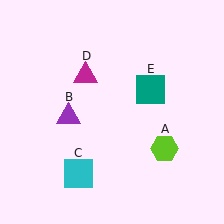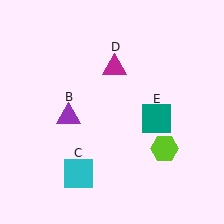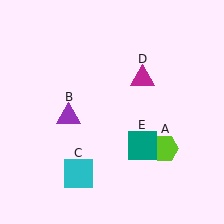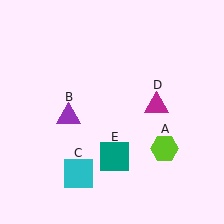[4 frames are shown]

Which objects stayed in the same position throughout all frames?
Lime hexagon (object A) and purple triangle (object B) and cyan square (object C) remained stationary.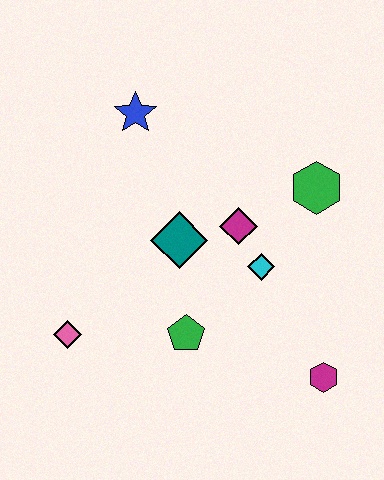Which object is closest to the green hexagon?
The magenta diamond is closest to the green hexagon.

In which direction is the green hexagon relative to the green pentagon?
The green hexagon is above the green pentagon.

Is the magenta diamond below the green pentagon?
No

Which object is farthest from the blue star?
The magenta hexagon is farthest from the blue star.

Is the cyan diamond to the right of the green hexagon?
No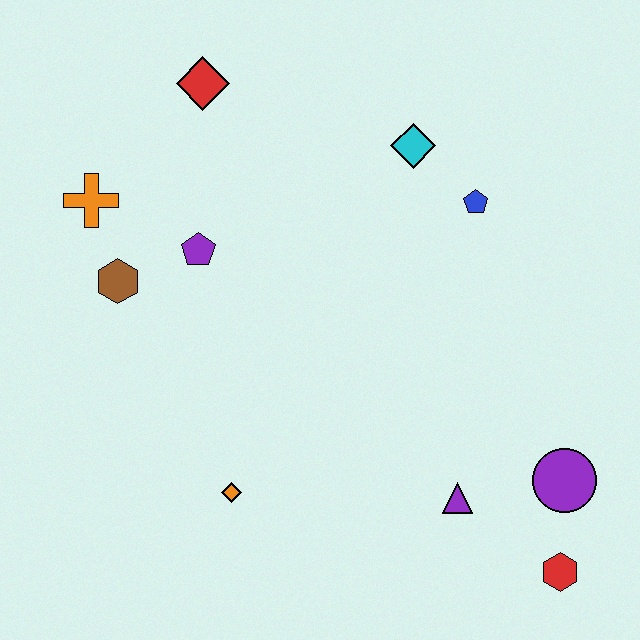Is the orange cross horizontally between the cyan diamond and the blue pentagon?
No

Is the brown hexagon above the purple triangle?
Yes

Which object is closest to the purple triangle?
The purple circle is closest to the purple triangle.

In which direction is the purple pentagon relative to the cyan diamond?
The purple pentagon is to the left of the cyan diamond.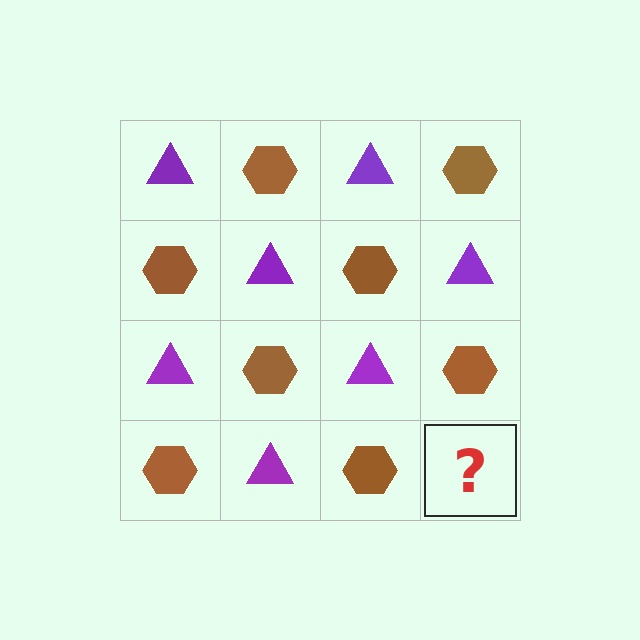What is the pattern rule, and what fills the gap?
The rule is that it alternates purple triangle and brown hexagon in a checkerboard pattern. The gap should be filled with a purple triangle.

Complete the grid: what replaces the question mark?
The question mark should be replaced with a purple triangle.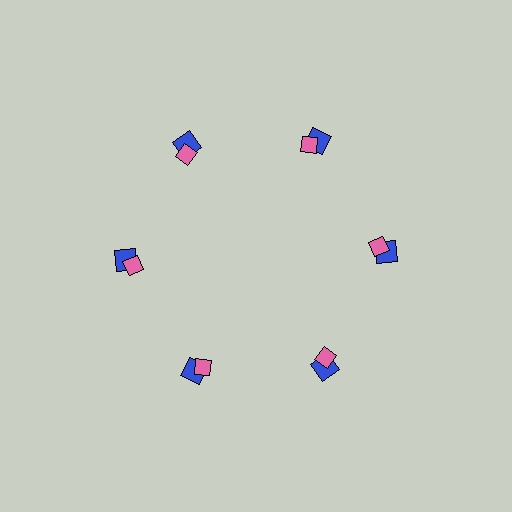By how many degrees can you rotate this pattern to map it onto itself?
The pattern maps onto itself every 60 degrees of rotation.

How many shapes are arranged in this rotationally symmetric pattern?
There are 12 shapes, arranged in 6 groups of 2.